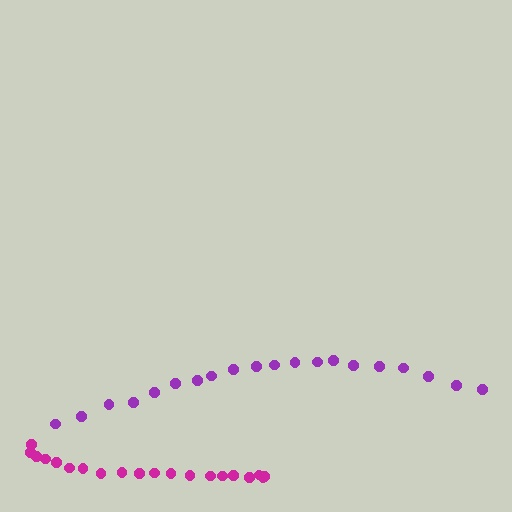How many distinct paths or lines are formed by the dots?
There are 2 distinct paths.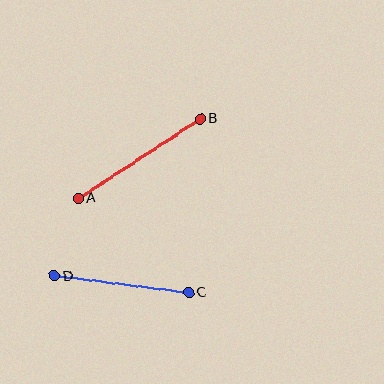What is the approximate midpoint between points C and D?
The midpoint is at approximately (122, 284) pixels.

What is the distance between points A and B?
The distance is approximately 145 pixels.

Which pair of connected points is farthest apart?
Points A and B are farthest apart.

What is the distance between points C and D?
The distance is approximately 135 pixels.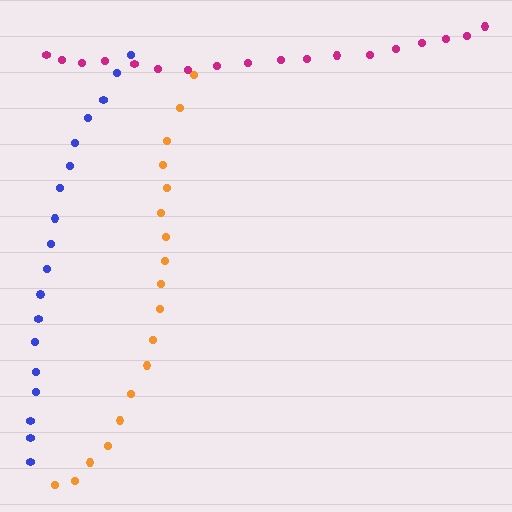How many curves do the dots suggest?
There are 3 distinct paths.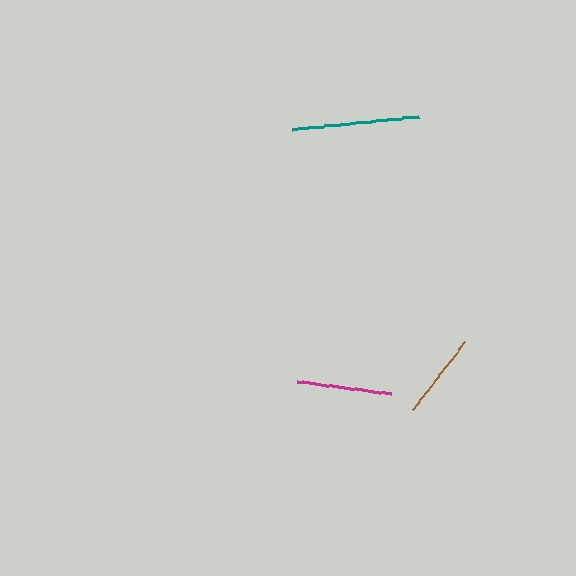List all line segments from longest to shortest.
From longest to shortest: teal, magenta, brown.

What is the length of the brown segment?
The brown segment is approximately 86 pixels long.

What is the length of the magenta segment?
The magenta segment is approximately 95 pixels long.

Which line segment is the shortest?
The brown line is the shortest at approximately 86 pixels.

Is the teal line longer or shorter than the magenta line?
The teal line is longer than the magenta line.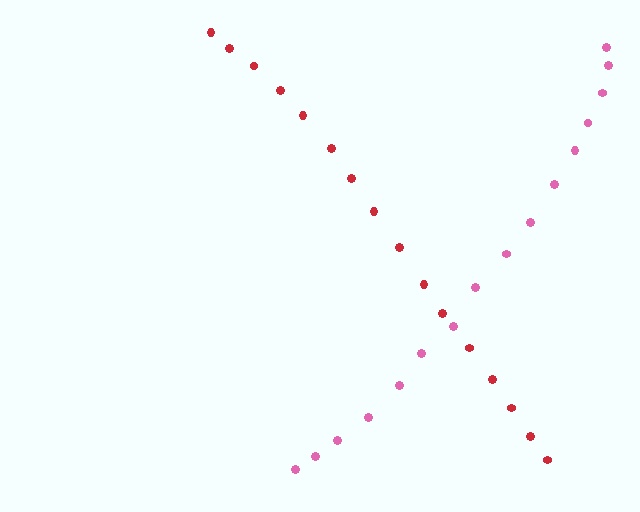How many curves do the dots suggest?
There are 2 distinct paths.